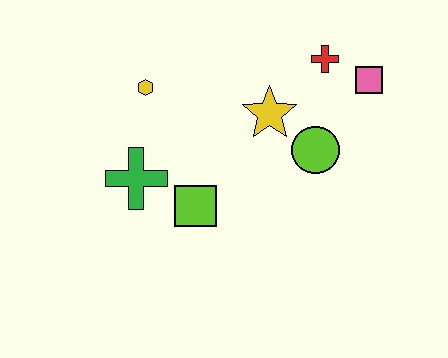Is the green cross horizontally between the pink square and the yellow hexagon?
No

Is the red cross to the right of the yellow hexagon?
Yes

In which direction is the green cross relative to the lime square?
The green cross is to the left of the lime square.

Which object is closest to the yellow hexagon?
The green cross is closest to the yellow hexagon.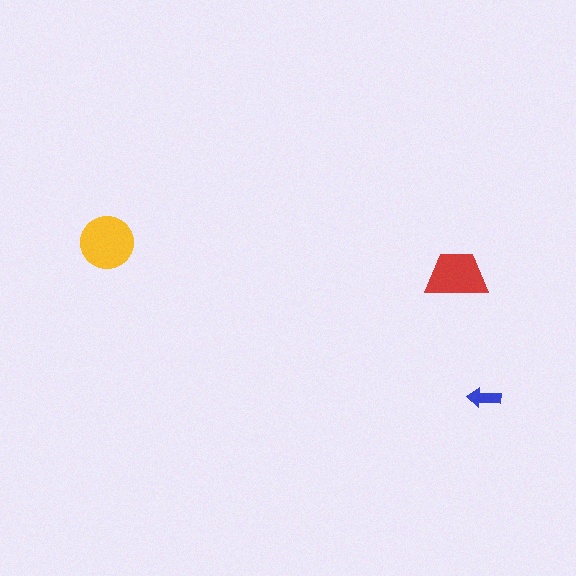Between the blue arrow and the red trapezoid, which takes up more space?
The red trapezoid.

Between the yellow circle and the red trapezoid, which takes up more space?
The yellow circle.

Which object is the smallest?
The blue arrow.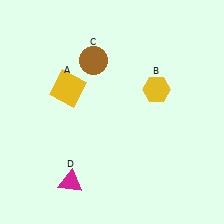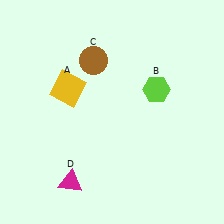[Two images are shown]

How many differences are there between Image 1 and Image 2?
There is 1 difference between the two images.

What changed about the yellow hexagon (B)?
In Image 1, B is yellow. In Image 2, it changed to lime.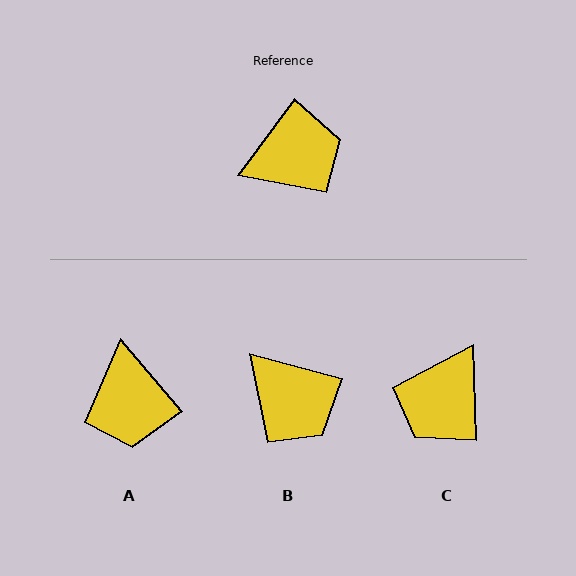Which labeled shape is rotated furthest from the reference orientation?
C, about 142 degrees away.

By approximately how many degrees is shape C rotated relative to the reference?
Approximately 142 degrees clockwise.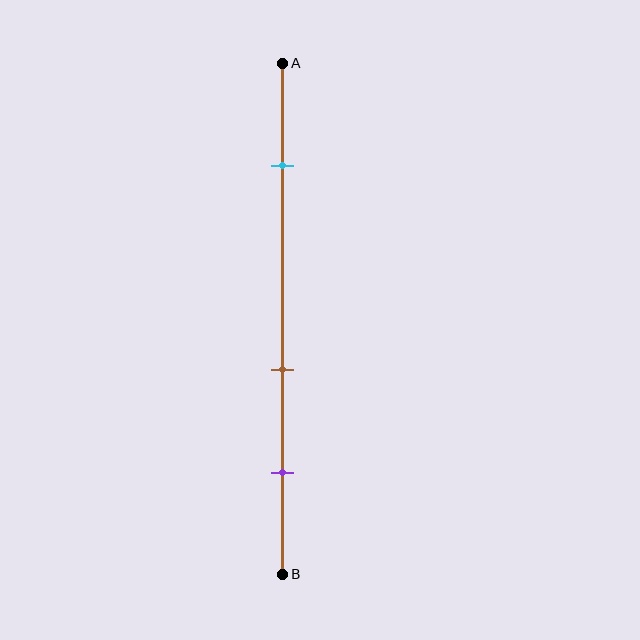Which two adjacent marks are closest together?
The brown and purple marks are the closest adjacent pair.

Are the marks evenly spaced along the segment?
No, the marks are not evenly spaced.